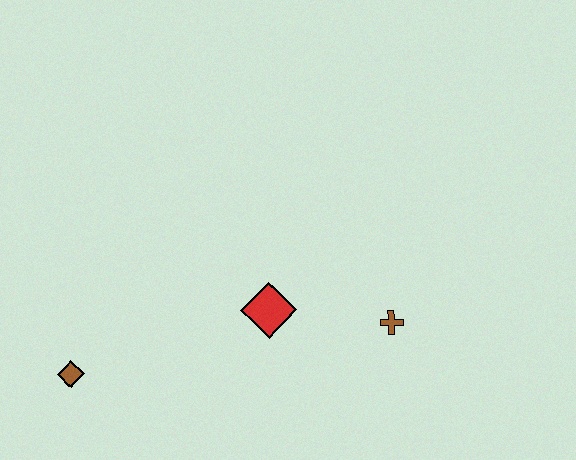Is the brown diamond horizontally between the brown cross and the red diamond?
No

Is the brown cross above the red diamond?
No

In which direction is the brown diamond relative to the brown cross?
The brown diamond is to the left of the brown cross.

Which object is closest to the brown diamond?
The red diamond is closest to the brown diamond.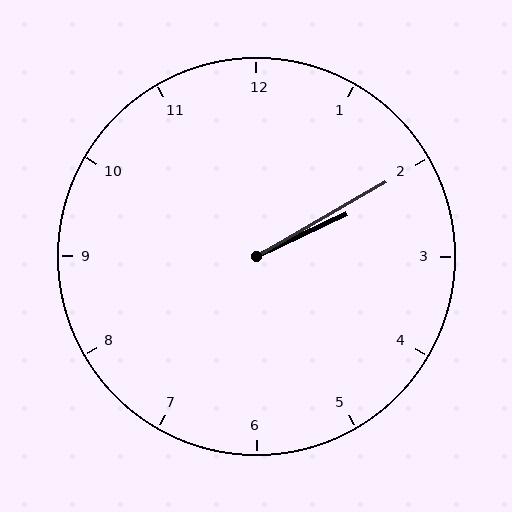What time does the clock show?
2:10.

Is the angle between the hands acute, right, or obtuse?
It is acute.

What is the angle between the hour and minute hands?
Approximately 5 degrees.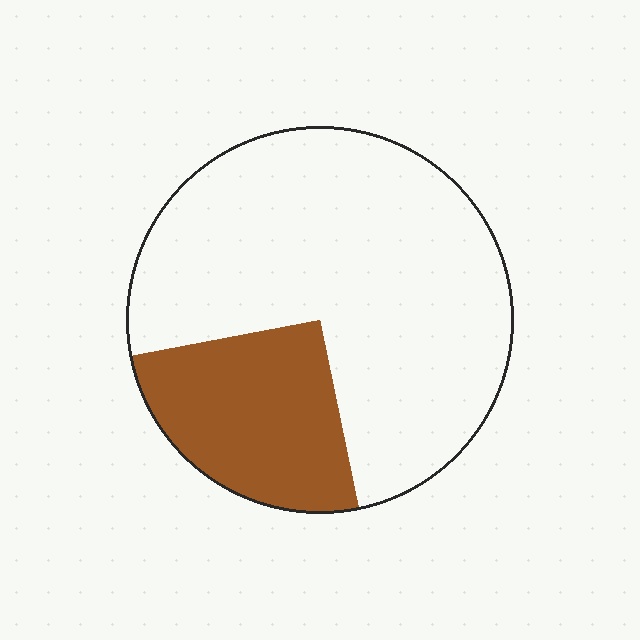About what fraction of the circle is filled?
About one quarter (1/4).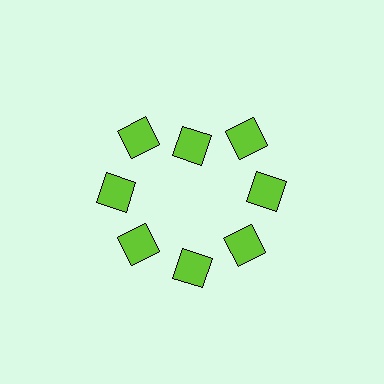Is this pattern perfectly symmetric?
No. The 8 lime diamonds are arranged in a ring, but one element near the 12 o'clock position is pulled inward toward the center, breaking the 8-fold rotational symmetry.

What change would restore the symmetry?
The symmetry would be restored by moving it outward, back onto the ring so that all 8 diamonds sit at equal angles and equal distance from the center.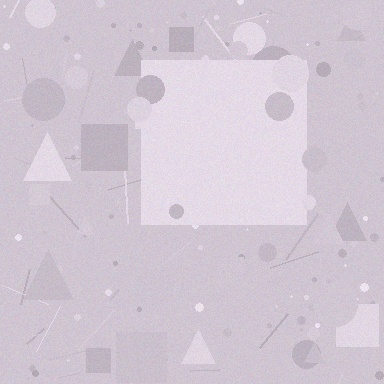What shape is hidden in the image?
A square is hidden in the image.